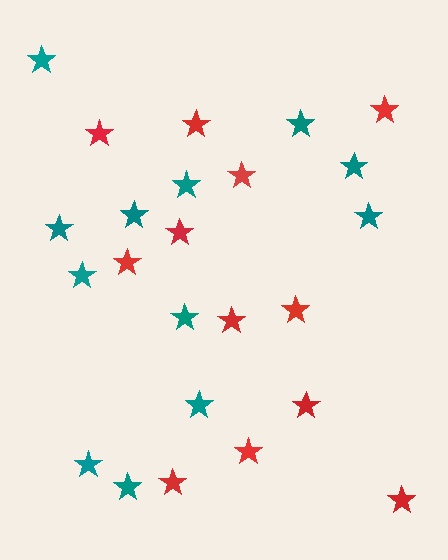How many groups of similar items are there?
There are 2 groups: one group of teal stars (12) and one group of red stars (12).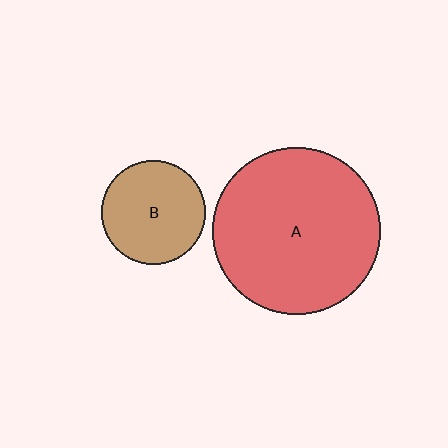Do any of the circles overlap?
No, none of the circles overlap.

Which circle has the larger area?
Circle A (red).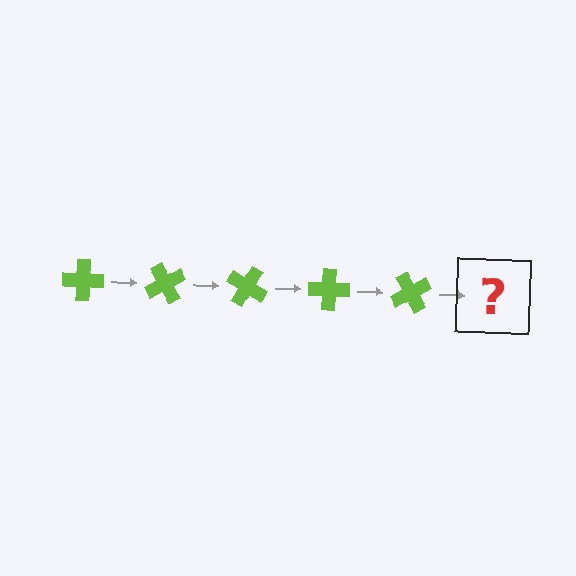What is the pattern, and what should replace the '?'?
The pattern is that the cross rotates 60 degrees each step. The '?' should be a lime cross rotated 300 degrees.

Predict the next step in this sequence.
The next step is a lime cross rotated 300 degrees.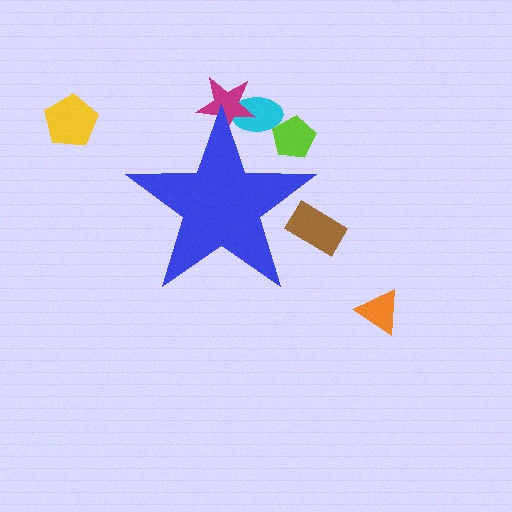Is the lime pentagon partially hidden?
Yes, the lime pentagon is partially hidden behind the blue star.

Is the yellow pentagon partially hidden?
No, the yellow pentagon is fully visible.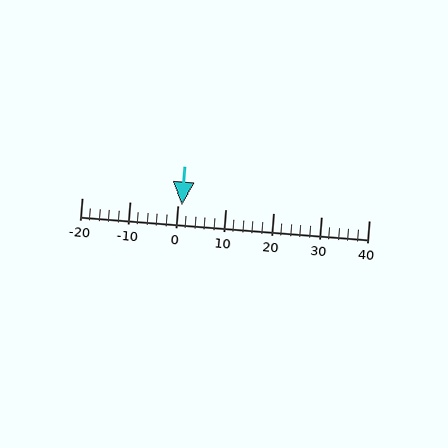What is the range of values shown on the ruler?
The ruler shows values from -20 to 40.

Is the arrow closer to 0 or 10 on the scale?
The arrow is closer to 0.